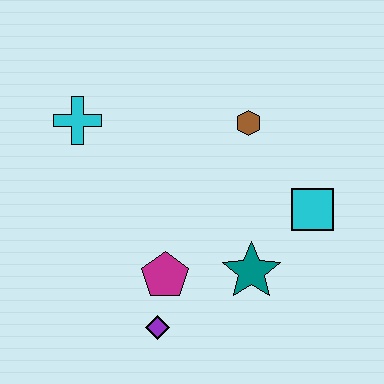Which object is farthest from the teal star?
The cyan cross is farthest from the teal star.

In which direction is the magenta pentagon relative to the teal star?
The magenta pentagon is to the left of the teal star.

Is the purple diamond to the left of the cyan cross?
No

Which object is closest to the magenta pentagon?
The purple diamond is closest to the magenta pentagon.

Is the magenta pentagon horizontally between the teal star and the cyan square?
No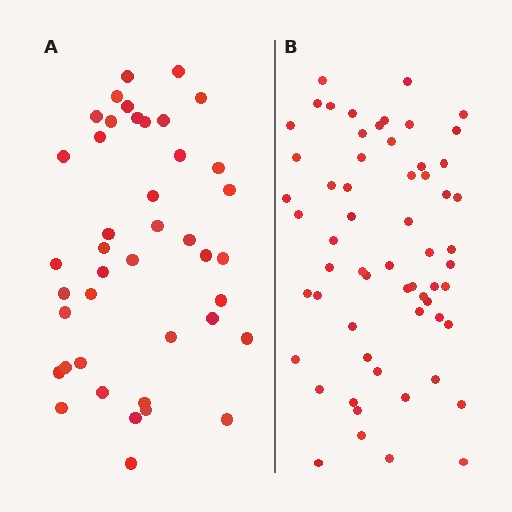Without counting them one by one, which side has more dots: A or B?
Region B (the right region) has more dots.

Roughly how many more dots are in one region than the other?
Region B has approximately 20 more dots than region A.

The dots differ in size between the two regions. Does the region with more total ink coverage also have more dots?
No. Region A has more total ink coverage because its dots are larger, but region B actually contains more individual dots. Total area can be misleading — the number of items is what matters here.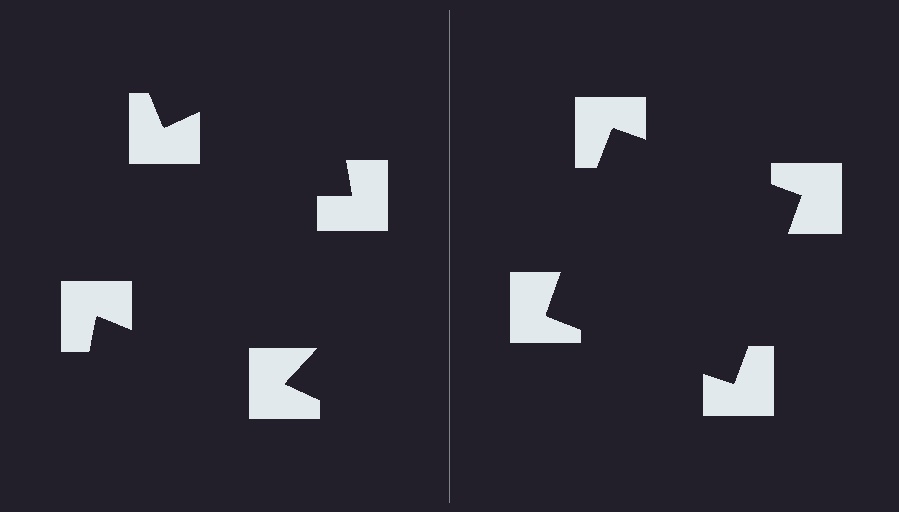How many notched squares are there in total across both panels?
8 — 4 on each side.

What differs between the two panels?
The notched squares are positioned identically on both sides; only the wedge orientations differ. On the right they align to a square; on the left they are misaligned.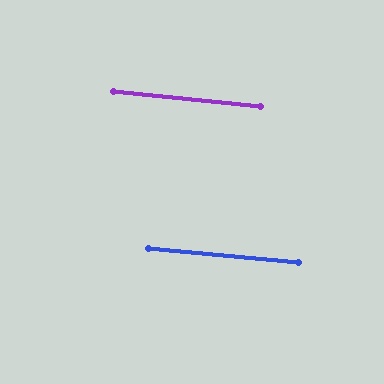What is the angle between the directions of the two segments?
Approximately 1 degree.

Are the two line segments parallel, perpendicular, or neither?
Parallel — their directions differ by only 0.9°.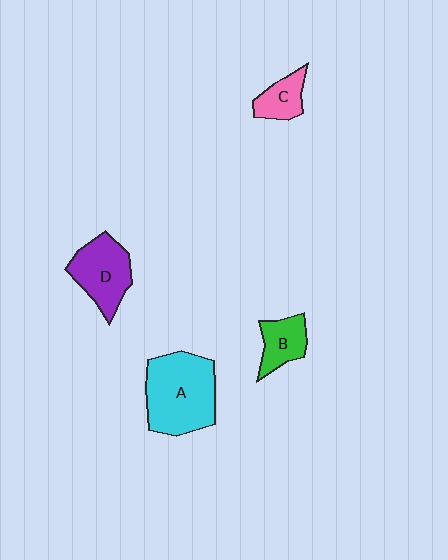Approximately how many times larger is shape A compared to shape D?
Approximately 1.5 times.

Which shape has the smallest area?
Shape C (pink).